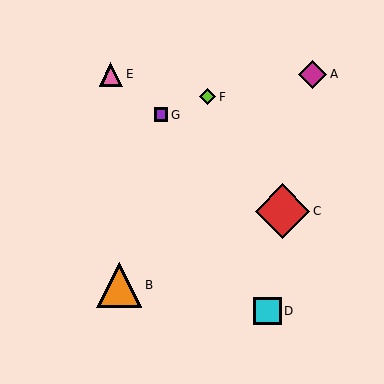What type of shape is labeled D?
Shape D is a cyan square.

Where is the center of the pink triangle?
The center of the pink triangle is at (111, 74).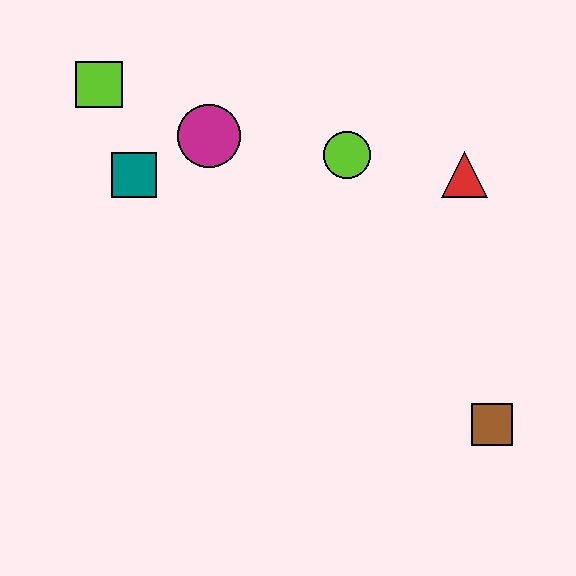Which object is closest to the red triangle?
The lime circle is closest to the red triangle.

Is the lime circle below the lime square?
Yes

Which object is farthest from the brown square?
The lime square is farthest from the brown square.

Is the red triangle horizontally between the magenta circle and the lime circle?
No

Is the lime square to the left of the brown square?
Yes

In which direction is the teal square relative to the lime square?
The teal square is below the lime square.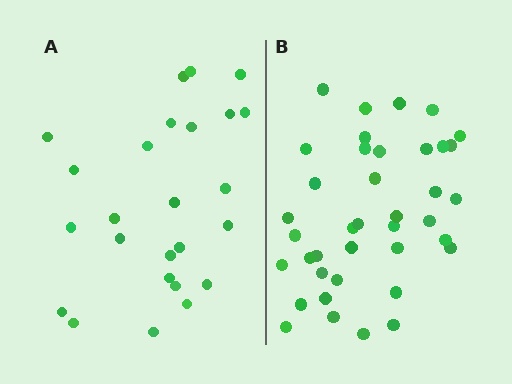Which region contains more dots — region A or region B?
Region B (the right region) has more dots.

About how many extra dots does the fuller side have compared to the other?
Region B has approximately 15 more dots than region A.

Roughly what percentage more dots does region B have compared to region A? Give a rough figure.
About 55% more.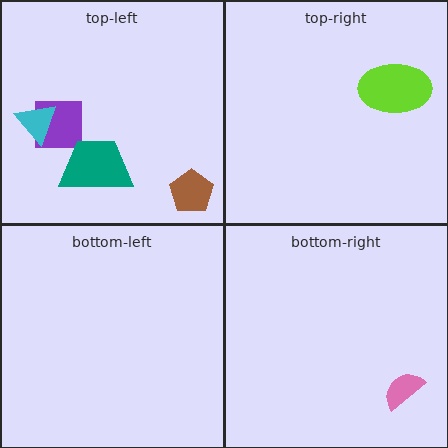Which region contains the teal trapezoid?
The top-left region.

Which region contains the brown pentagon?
The top-left region.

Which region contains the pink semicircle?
The bottom-right region.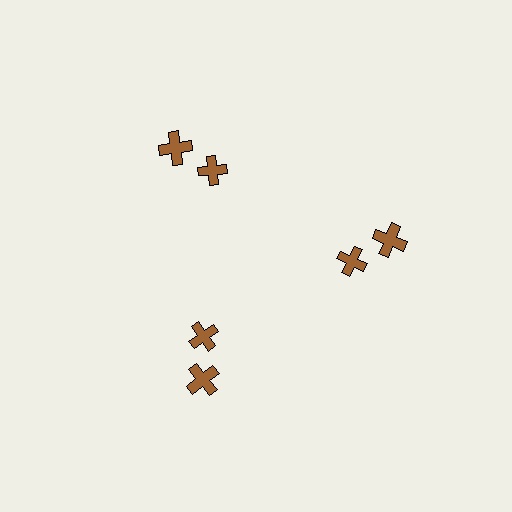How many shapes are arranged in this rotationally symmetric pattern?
There are 6 shapes, arranged in 3 groups of 2.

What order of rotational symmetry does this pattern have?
This pattern has 3-fold rotational symmetry.